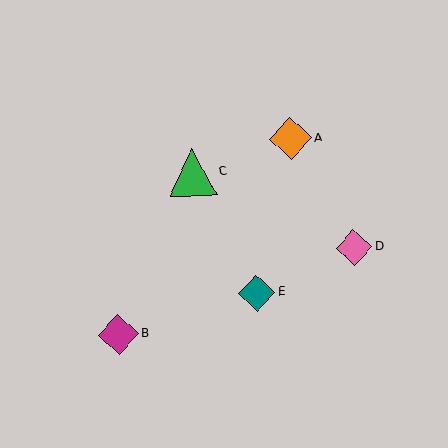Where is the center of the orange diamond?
The center of the orange diamond is at (291, 139).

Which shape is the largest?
The green triangle (labeled C) is the largest.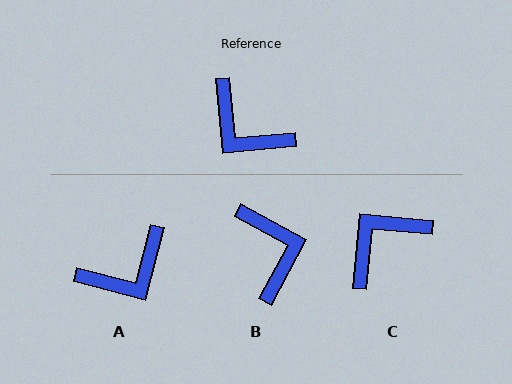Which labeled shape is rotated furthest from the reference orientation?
B, about 147 degrees away.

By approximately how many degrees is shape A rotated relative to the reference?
Approximately 70 degrees counter-clockwise.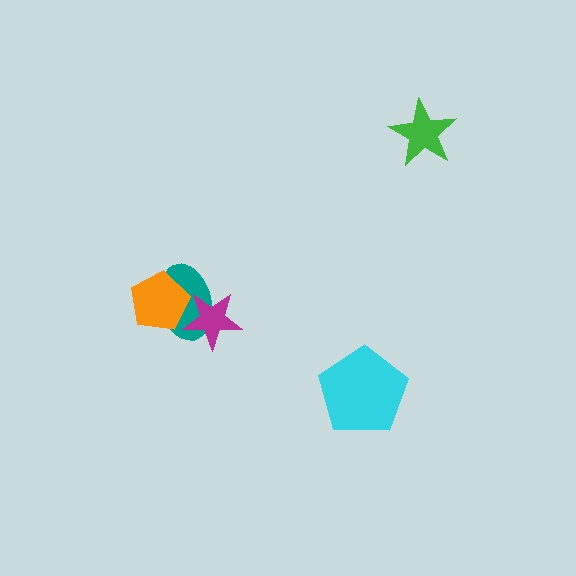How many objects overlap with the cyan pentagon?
0 objects overlap with the cyan pentagon.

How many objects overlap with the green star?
0 objects overlap with the green star.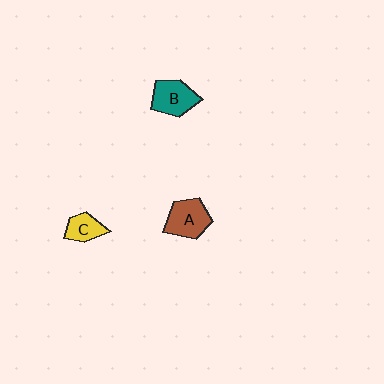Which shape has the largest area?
Shape A (brown).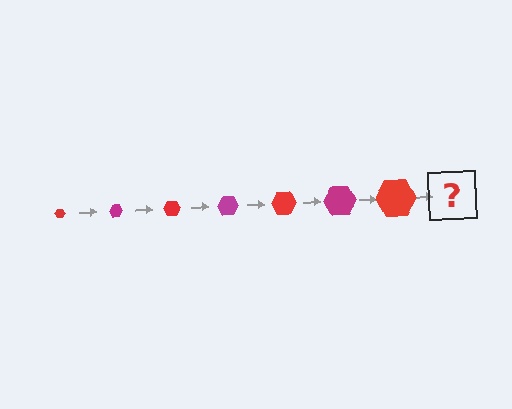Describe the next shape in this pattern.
It should be a magenta hexagon, larger than the previous one.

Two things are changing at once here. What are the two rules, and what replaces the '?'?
The two rules are that the hexagon grows larger each step and the color cycles through red and magenta. The '?' should be a magenta hexagon, larger than the previous one.